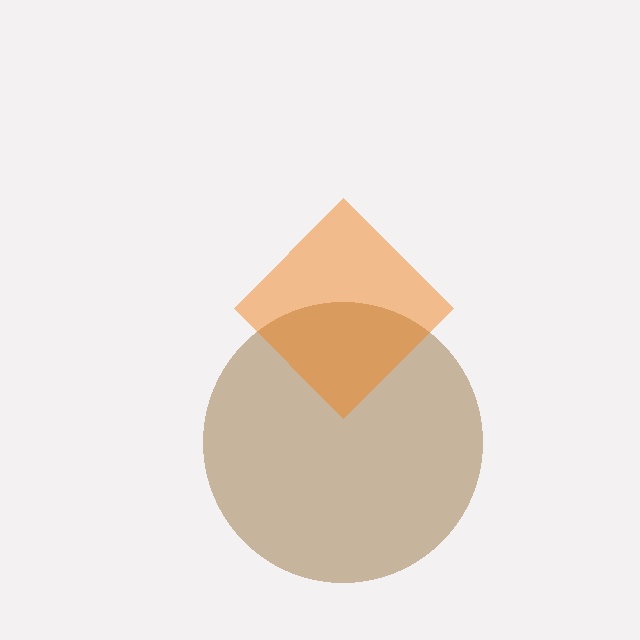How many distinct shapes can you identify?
There are 2 distinct shapes: a brown circle, an orange diamond.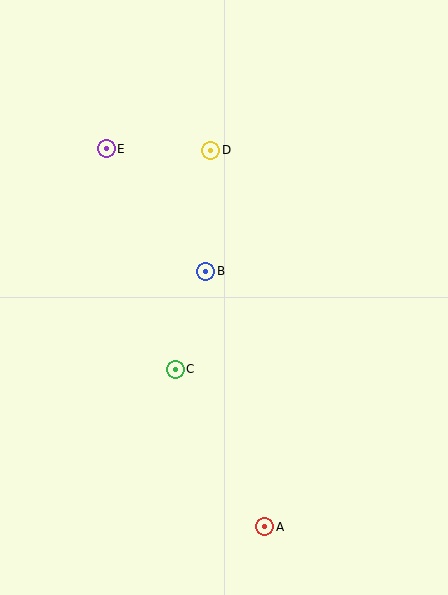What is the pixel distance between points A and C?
The distance between A and C is 181 pixels.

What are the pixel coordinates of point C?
Point C is at (175, 369).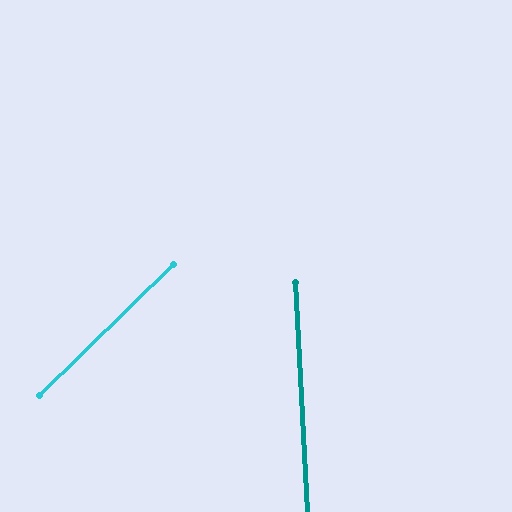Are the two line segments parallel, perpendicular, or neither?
Neither parallel nor perpendicular — they differ by about 48°.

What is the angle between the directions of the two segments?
Approximately 48 degrees.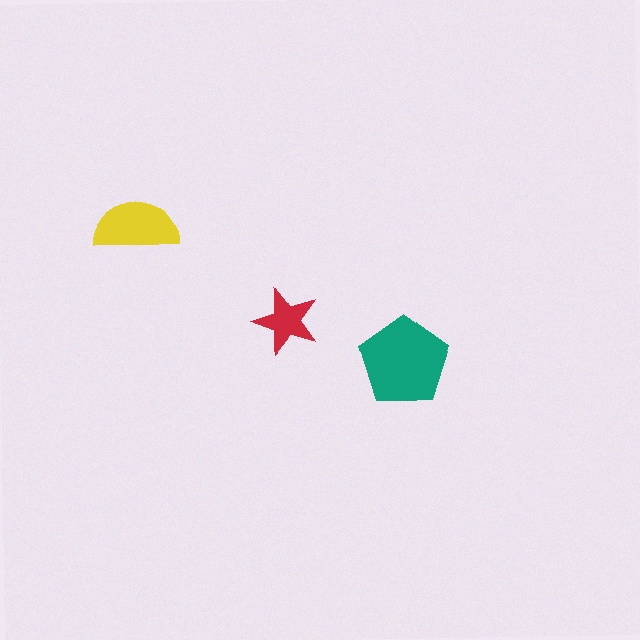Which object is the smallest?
The red star.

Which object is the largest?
The teal pentagon.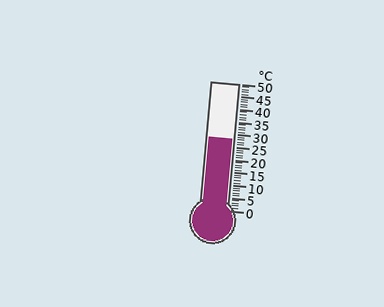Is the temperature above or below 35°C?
The temperature is below 35°C.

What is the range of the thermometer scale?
The thermometer scale ranges from 0°C to 50°C.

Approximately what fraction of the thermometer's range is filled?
The thermometer is filled to approximately 55% of its range.